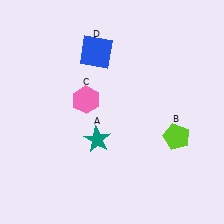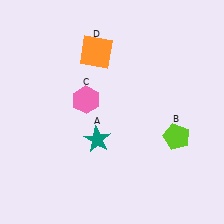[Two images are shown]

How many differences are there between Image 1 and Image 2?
There is 1 difference between the two images.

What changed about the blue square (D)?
In Image 1, D is blue. In Image 2, it changed to orange.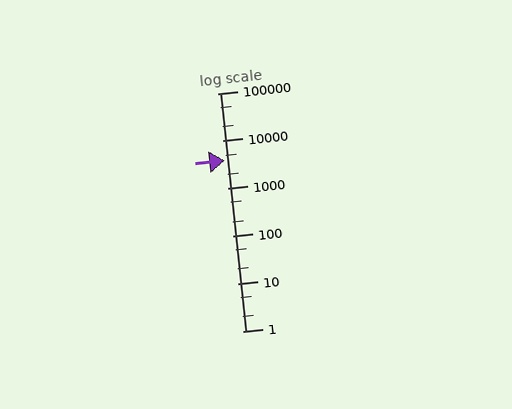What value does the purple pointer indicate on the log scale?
The pointer indicates approximately 3800.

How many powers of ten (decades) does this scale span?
The scale spans 5 decades, from 1 to 100000.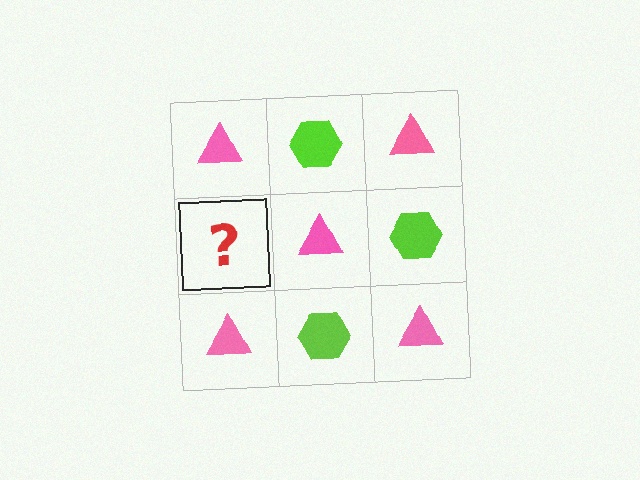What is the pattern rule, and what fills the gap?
The rule is that it alternates pink triangle and lime hexagon in a checkerboard pattern. The gap should be filled with a lime hexagon.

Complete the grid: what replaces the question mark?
The question mark should be replaced with a lime hexagon.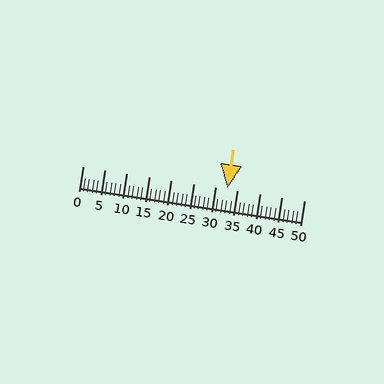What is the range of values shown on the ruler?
The ruler shows values from 0 to 50.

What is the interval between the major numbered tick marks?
The major tick marks are spaced 5 units apart.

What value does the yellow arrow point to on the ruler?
The yellow arrow points to approximately 33.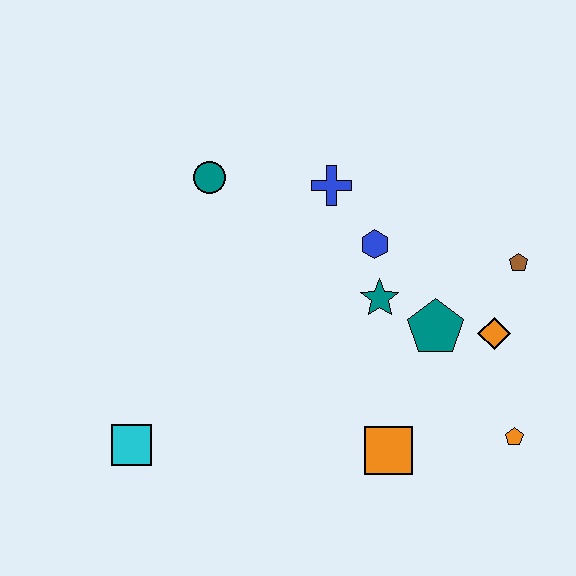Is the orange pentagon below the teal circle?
Yes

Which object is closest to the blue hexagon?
The teal star is closest to the blue hexagon.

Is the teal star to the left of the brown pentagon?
Yes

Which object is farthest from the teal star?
The cyan square is farthest from the teal star.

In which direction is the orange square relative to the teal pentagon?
The orange square is below the teal pentagon.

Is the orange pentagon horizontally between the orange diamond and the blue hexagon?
No